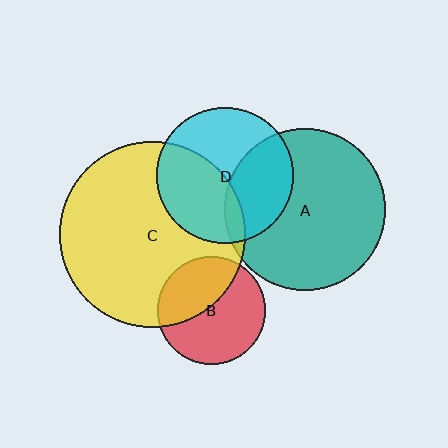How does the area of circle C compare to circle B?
Approximately 3.0 times.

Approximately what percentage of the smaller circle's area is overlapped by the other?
Approximately 40%.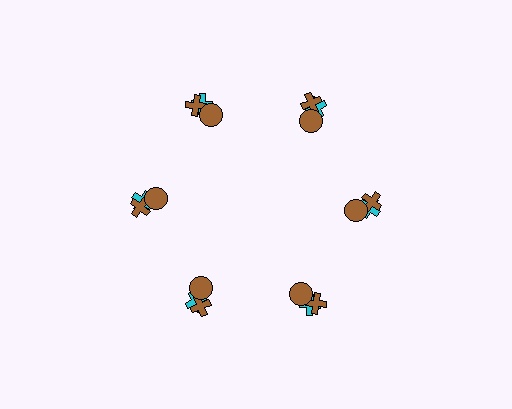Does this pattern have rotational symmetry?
Yes, this pattern has 6-fold rotational symmetry. It looks the same after rotating 60 degrees around the center.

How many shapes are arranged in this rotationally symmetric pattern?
There are 18 shapes, arranged in 6 groups of 3.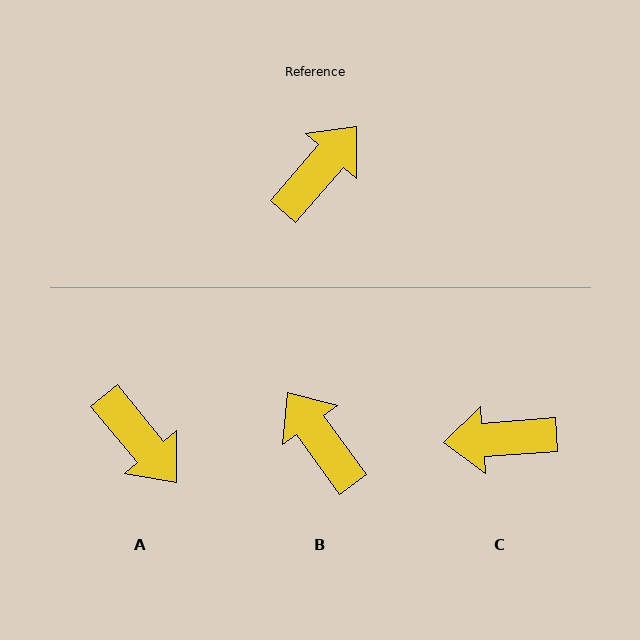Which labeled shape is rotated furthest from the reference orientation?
C, about 135 degrees away.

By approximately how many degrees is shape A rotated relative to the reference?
Approximately 100 degrees clockwise.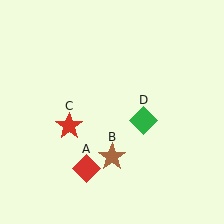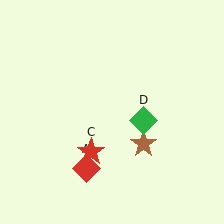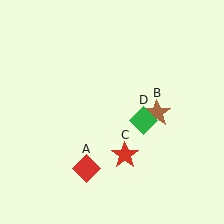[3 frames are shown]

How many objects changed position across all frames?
2 objects changed position: brown star (object B), red star (object C).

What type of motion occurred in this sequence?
The brown star (object B), red star (object C) rotated counterclockwise around the center of the scene.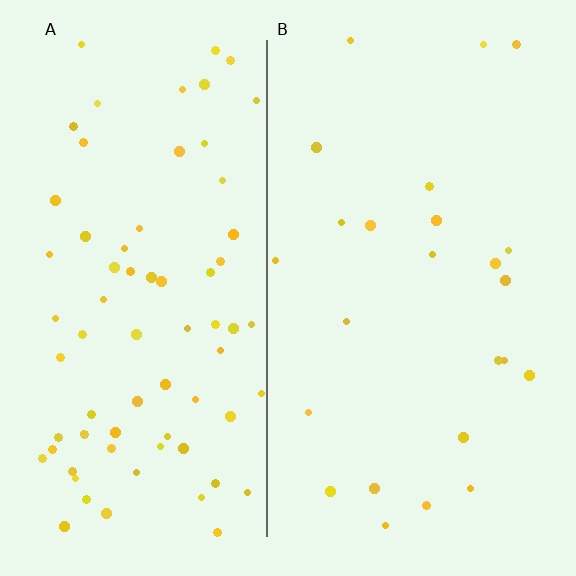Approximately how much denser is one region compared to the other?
Approximately 3.0× — region A over region B.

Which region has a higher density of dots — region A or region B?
A (the left).